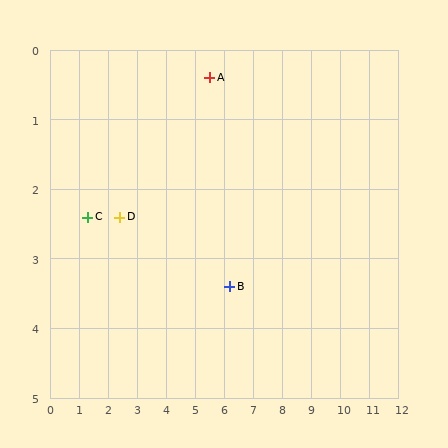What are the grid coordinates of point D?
Point D is at approximately (2.4, 2.4).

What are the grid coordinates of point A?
Point A is at approximately (5.5, 0.4).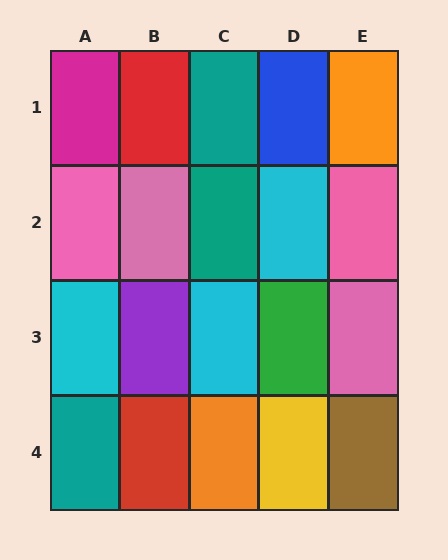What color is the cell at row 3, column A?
Cyan.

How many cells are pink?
4 cells are pink.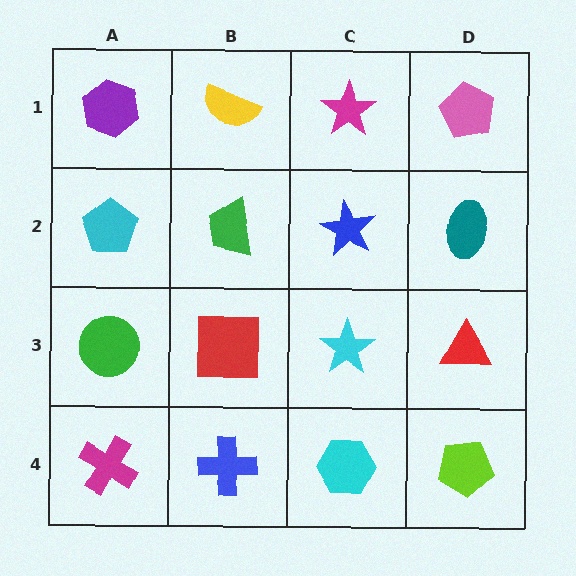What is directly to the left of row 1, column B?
A purple hexagon.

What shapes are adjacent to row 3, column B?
A green trapezoid (row 2, column B), a blue cross (row 4, column B), a green circle (row 3, column A), a cyan star (row 3, column C).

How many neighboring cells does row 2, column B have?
4.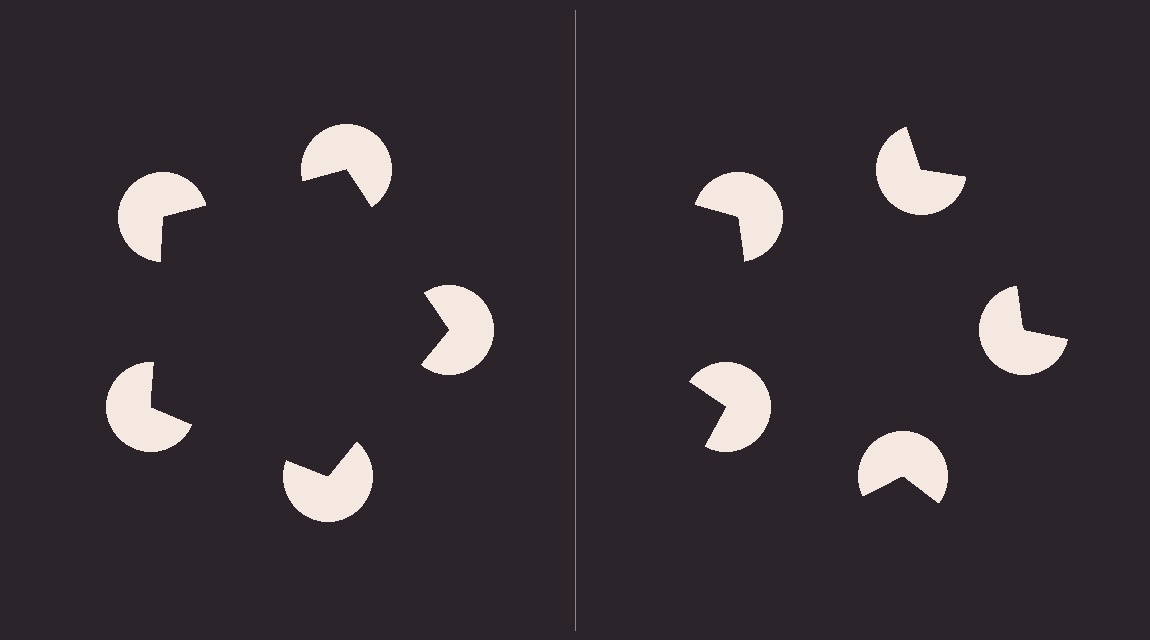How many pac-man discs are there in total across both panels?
10 — 5 on each side.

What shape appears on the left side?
An illusory pentagon.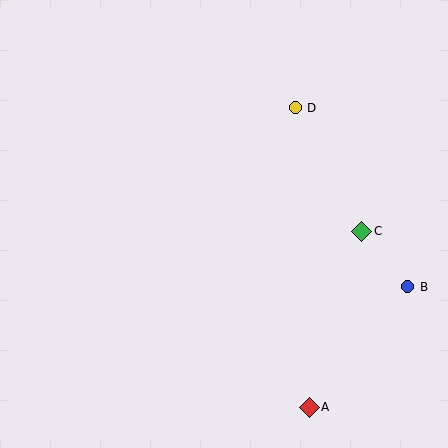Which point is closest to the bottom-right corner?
Point A is closest to the bottom-right corner.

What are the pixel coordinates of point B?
Point B is at (408, 287).